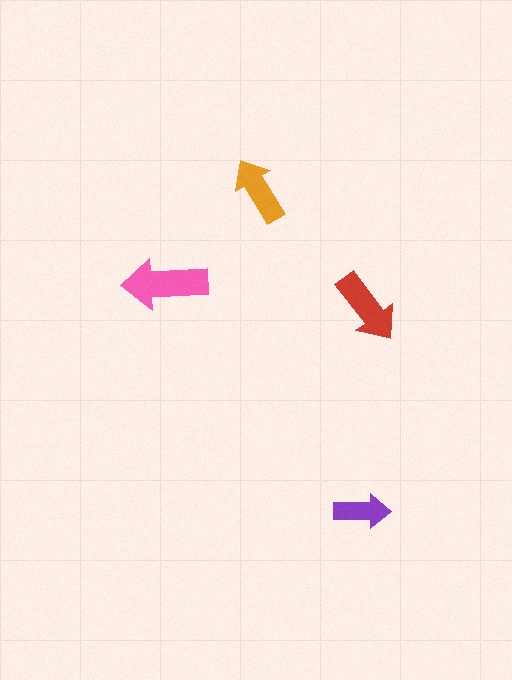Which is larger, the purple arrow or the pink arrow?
The pink one.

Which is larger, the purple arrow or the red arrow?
The red one.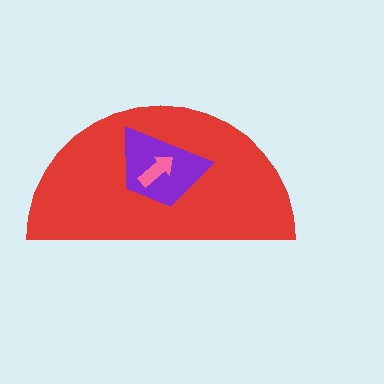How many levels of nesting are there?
3.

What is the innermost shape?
The pink arrow.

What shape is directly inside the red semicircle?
The purple trapezoid.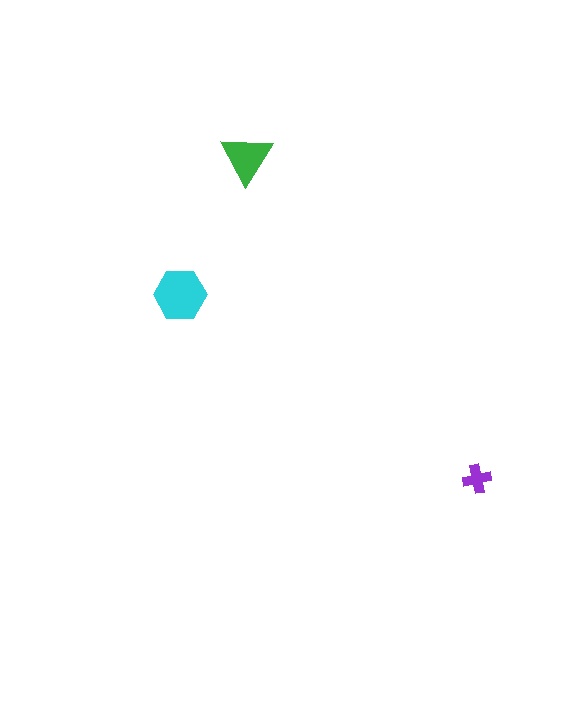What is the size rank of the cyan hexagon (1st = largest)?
1st.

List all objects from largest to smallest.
The cyan hexagon, the green triangle, the purple cross.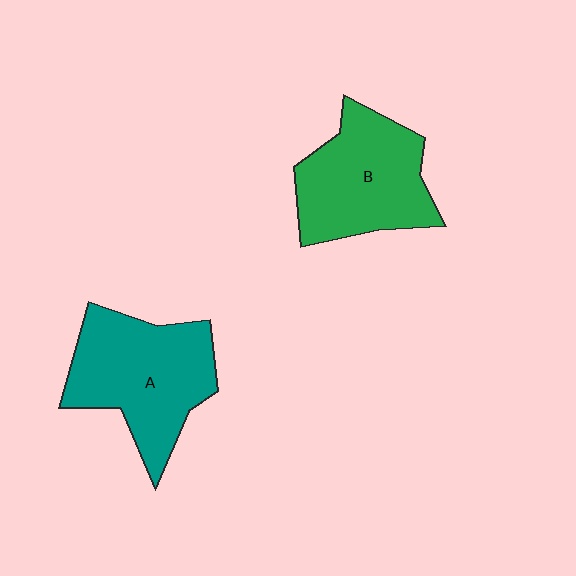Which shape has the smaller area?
Shape B (green).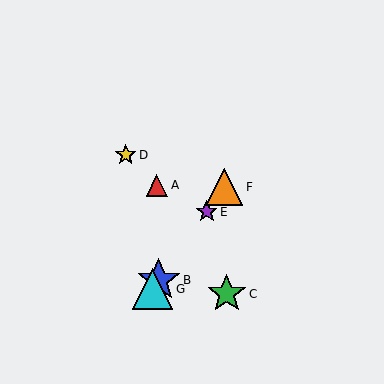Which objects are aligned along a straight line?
Objects B, E, F, G are aligned along a straight line.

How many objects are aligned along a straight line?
4 objects (B, E, F, G) are aligned along a straight line.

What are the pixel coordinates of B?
Object B is at (159, 280).